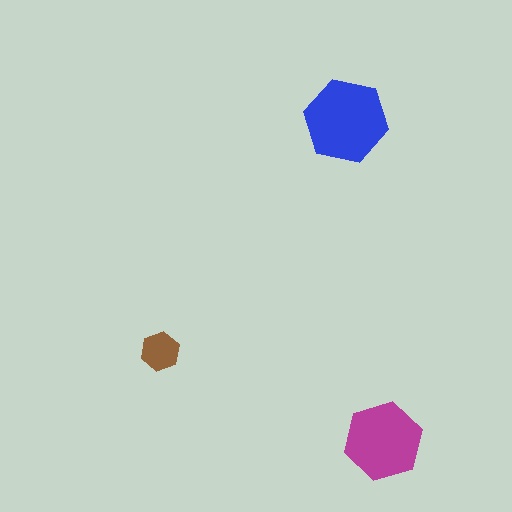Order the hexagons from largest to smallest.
the blue one, the magenta one, the brown one.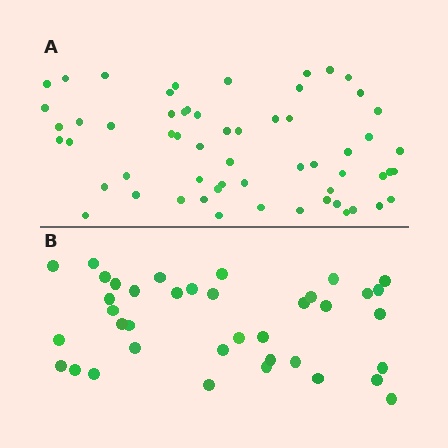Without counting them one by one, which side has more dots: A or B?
Region A (the top region) has more dots.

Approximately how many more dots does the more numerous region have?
Region A has approximately 20 more dots than region B.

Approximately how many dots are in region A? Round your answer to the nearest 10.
About 60 dots. (The exact count is 59, which rounds to 60.)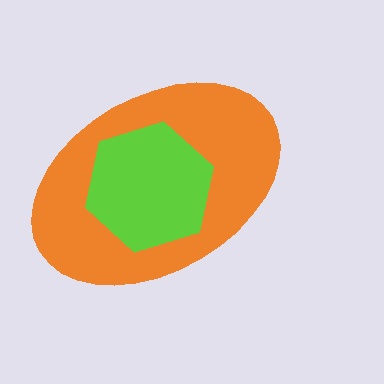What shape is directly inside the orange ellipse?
The lime hexagon.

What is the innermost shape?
The lime hexagon.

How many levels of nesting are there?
2.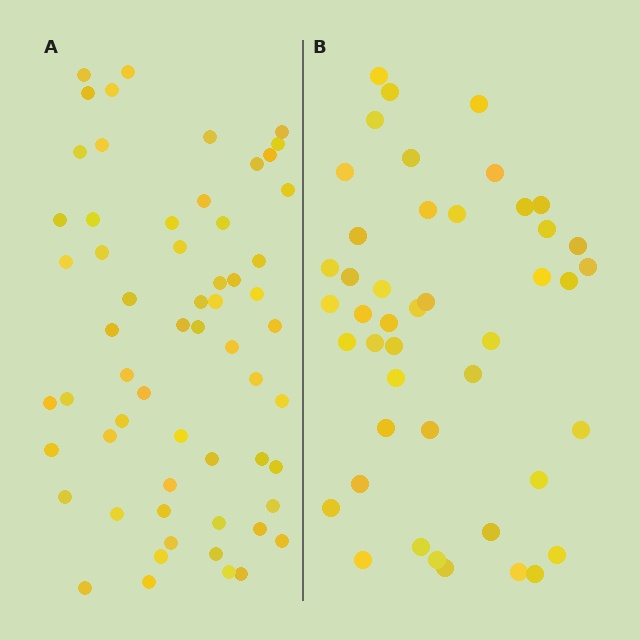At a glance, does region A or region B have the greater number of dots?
Region A (the left region) has more dots.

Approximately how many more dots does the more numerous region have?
Region A has approximately 15 more dots than region B.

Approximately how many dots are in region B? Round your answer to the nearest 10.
About 40 dots. (The exact count is 45, which rounds to 40.)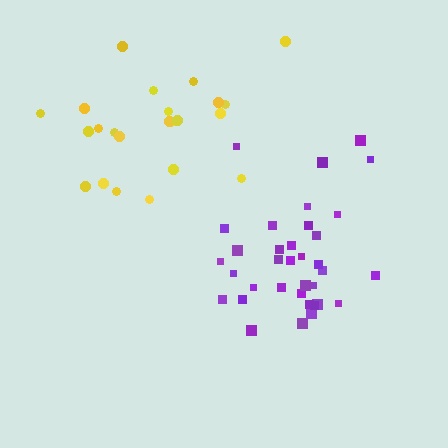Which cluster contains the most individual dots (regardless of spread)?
Purple (35).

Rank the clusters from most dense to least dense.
purple, yellow.